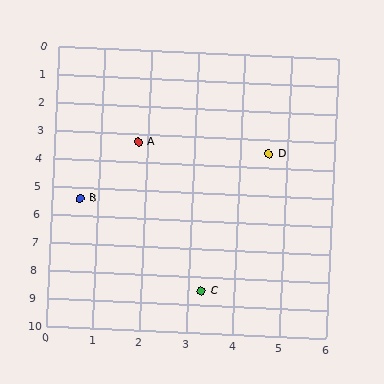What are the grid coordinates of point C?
Point C is at approximately (3.3, 8.5).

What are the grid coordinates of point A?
Point A is at approximately (1.8, 3.3).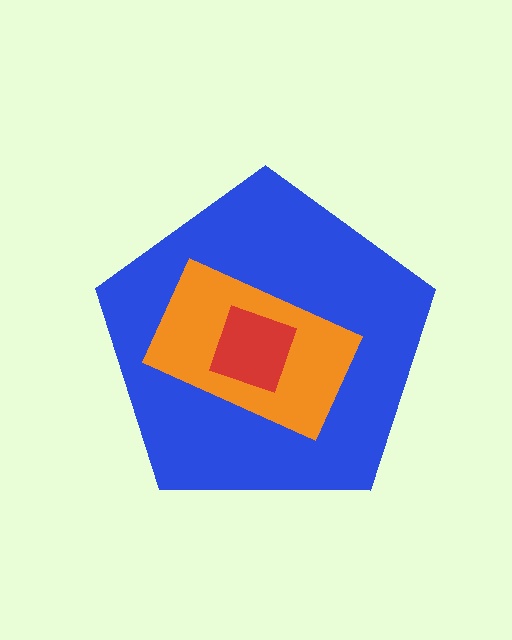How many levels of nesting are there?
3.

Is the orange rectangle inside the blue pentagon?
Yes.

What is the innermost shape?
The red square.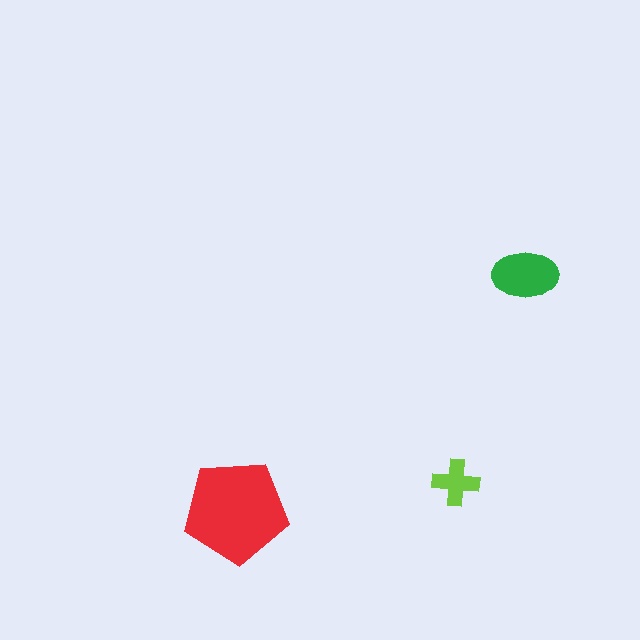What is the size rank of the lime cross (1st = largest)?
3rd.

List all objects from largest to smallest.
The red pentagon, the green ellipse, the lime cross.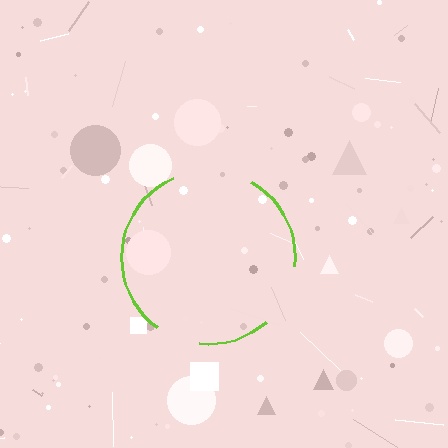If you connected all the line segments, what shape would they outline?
They would outline a circle.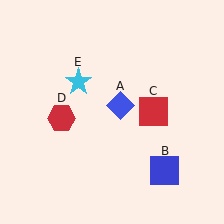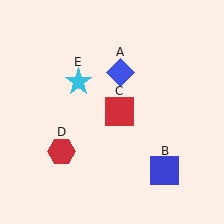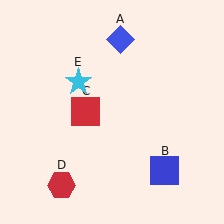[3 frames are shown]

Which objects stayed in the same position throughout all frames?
Blue square (object B) and cyan star (object E) remained stationary.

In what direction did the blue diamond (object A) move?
The blue diamond (object A) moved up.